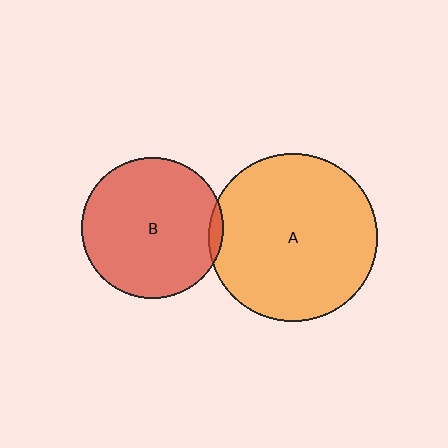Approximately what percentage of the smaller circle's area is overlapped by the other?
Approximately 5%.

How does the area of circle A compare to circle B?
Approximately 1.4 times.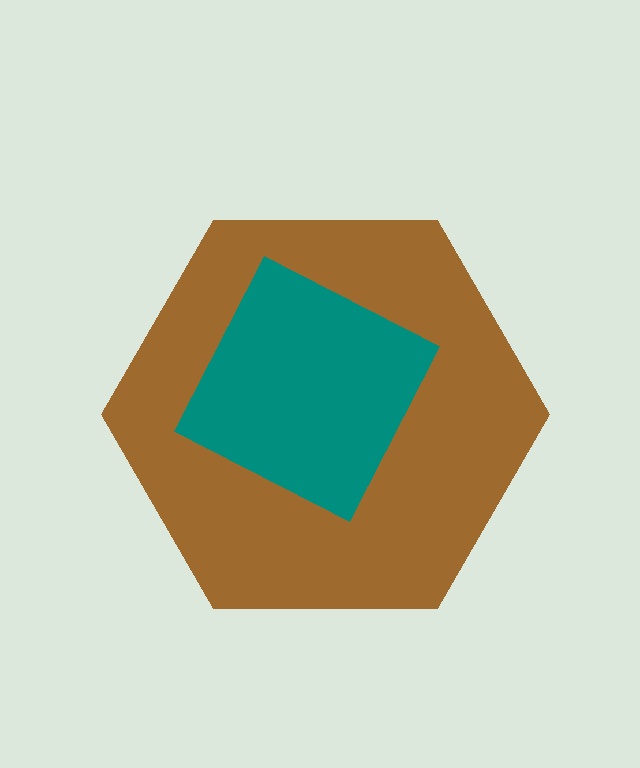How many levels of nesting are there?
2.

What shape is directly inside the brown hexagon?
The teal diamond.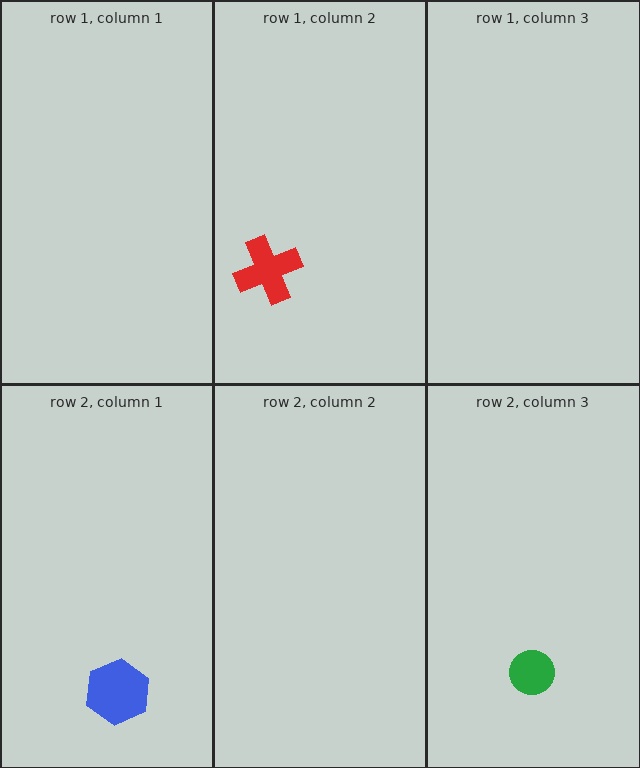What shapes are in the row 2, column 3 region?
The green circle.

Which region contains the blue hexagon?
The row 2, column 1 region.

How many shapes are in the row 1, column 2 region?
1.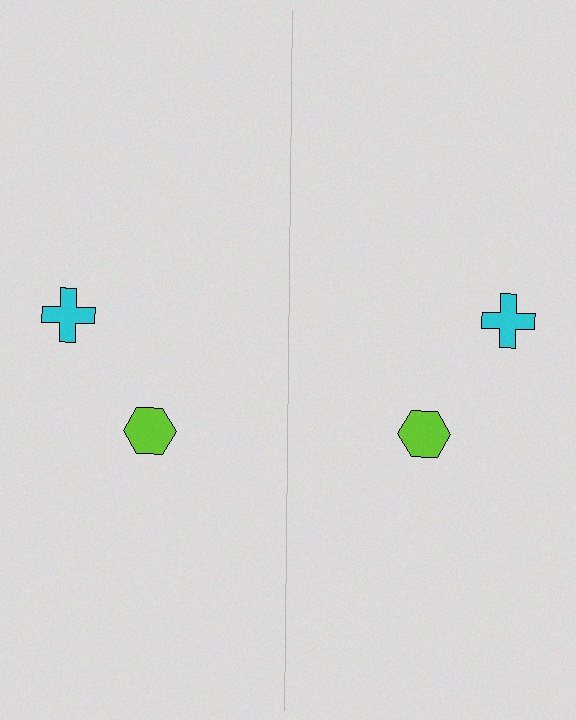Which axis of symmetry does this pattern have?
The pattern has a vertical axis of symmetry running through the center of the image.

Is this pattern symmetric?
Yes, this pattern has bilateral (reflection) symmetry.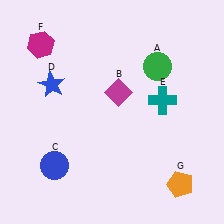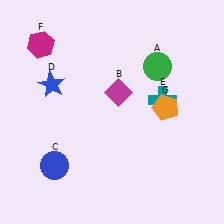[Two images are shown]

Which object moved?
The orange pentagon (G) moved up.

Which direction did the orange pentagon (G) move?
The orange pentagon (G) moved up.